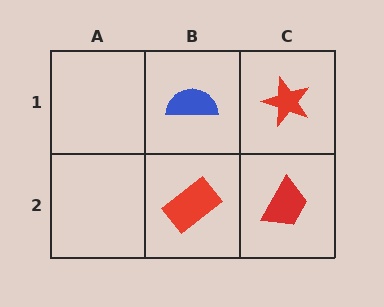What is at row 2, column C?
A red trapezoid.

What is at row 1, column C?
A red star.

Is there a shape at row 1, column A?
No, that cell is empty.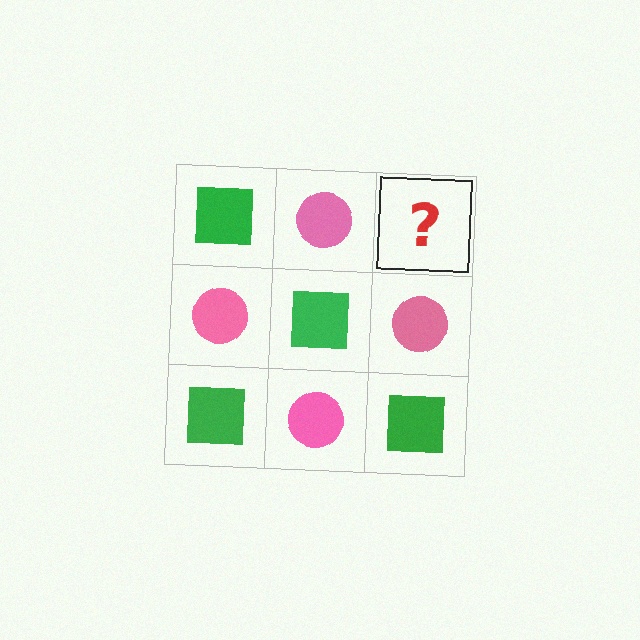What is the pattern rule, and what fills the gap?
The rule is that it alternates green square and pink circle in a checkerboard pattern. The gap should be filled with a green square.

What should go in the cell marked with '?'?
The missing cell should contain a green square.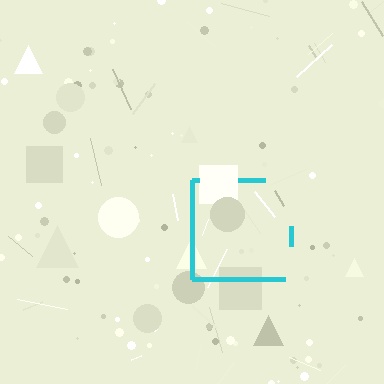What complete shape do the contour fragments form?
The contour fragments form a square.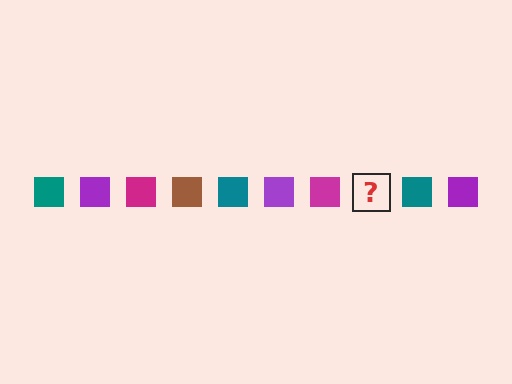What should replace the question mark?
The question mark should be replaced with a brown square.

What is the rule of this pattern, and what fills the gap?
The rule is that the pattern cycles through teal, purple, magenta, brown squares. The gap should be filled with a brown square.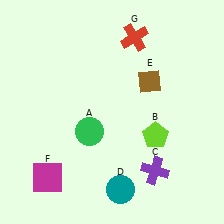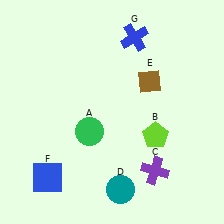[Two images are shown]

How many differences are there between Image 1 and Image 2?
There are 2 differences between the two images.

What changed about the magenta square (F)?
In Image 1, F is magenta. In Image 2, it changed to blue.